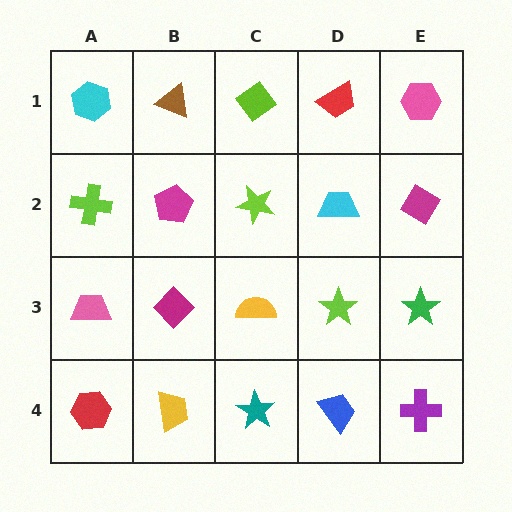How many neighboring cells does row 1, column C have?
3.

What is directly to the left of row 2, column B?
A lime cross.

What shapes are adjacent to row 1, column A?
A lime cross (row 2, column A), a brown triangle (row 1, column B).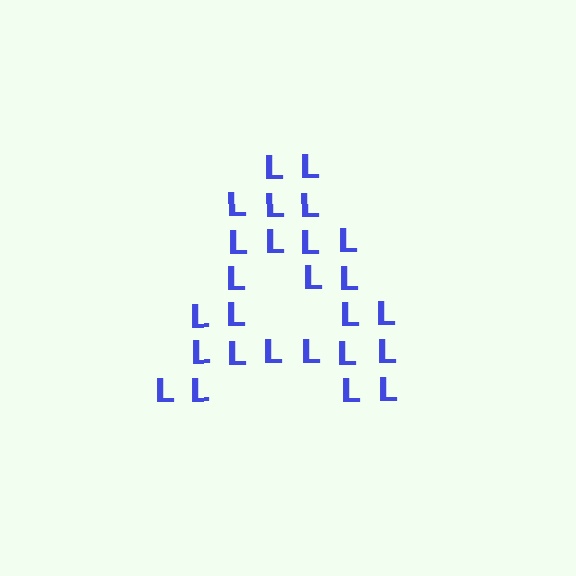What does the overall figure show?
The overall figure shows the letter A.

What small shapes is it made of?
It is made of small letter L's.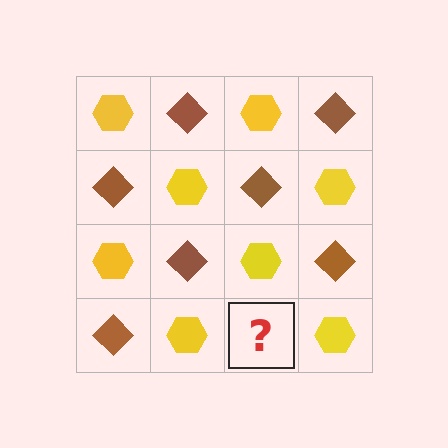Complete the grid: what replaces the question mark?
The question mark should be replaced with a brown diamond.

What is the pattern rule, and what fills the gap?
The rule is that it alternates yellow hexagon and brown diamond in a checkerboard pattern. The gap should be filled with a brown diamond.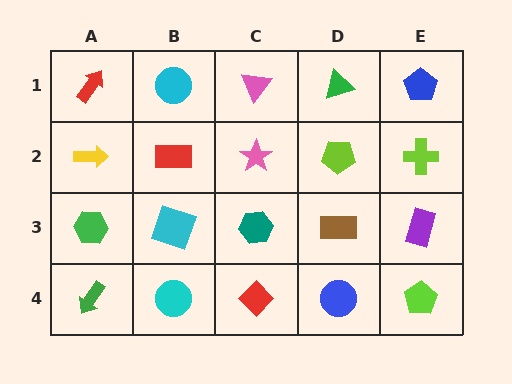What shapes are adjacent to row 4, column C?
A teal hexagon (row 3, column C), a cyan circle (row 4, column B), a blue circle (row 4, column D).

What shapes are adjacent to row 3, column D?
A lime pentagon (row 2, column D), a blue circle (row 4, column D), a teal hexagon (row 3, column C), a purple rectangle (row 3, column E).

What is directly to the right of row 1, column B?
A pink triangle.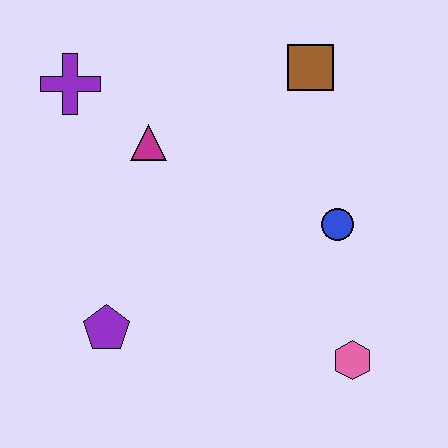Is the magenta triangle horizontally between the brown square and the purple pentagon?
Yes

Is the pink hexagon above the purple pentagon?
No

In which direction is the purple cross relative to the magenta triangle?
The purple cross is to the left of the magenta triangle.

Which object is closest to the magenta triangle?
The purple cross is closest to the magenta triangle.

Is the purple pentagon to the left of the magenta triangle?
Yes